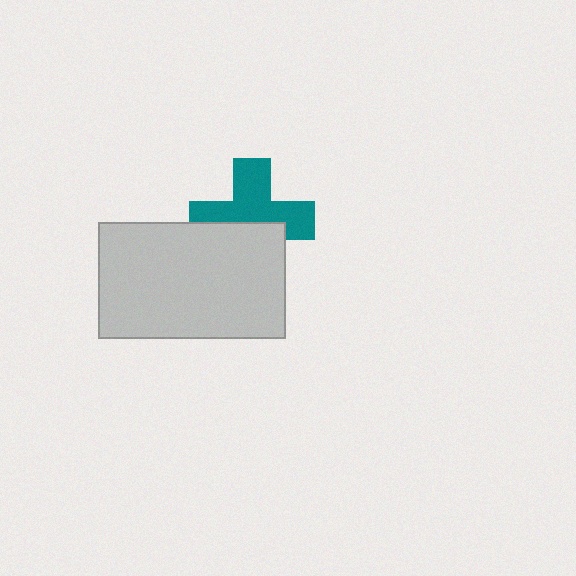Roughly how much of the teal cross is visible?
About half of it is visible (roughly 58%).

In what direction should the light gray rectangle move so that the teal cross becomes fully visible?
The light gray rectangle should move down. That is the shortest direction to clear the overlap and leave the teal cross fully visible.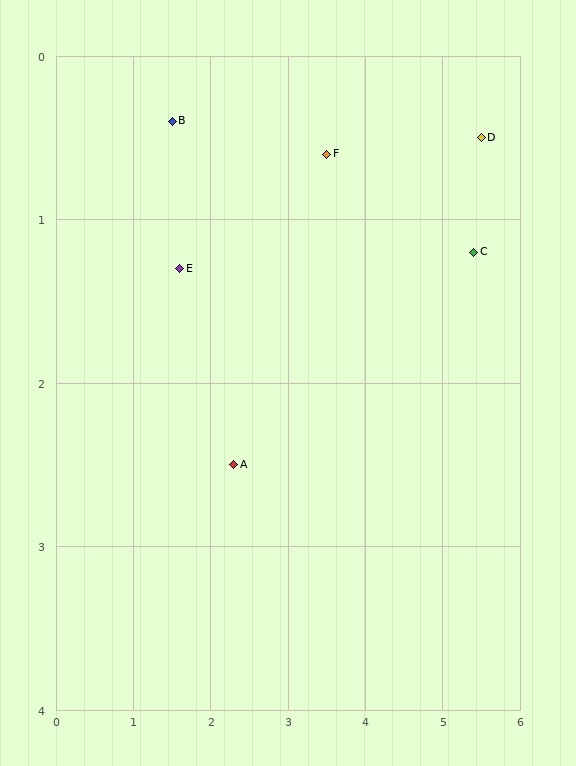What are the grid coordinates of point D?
Point D is at approximately (5.5, 0.5).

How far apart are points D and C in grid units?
Points D and C are about 0.7 grid units apart.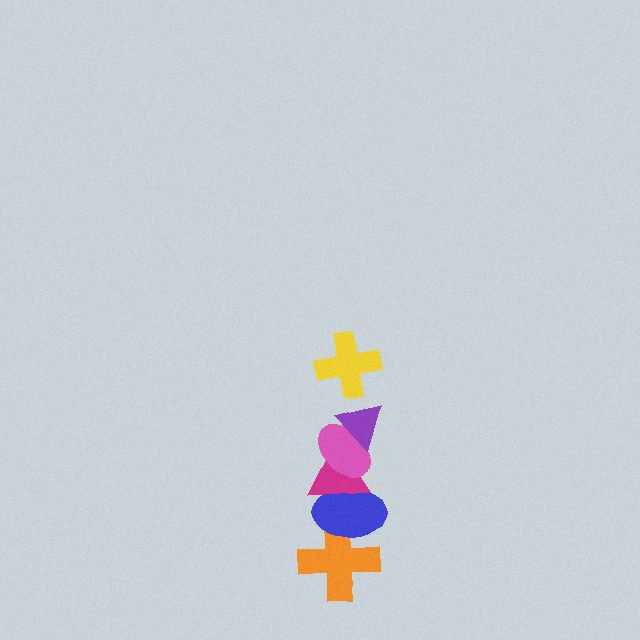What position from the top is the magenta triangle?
The magenta triangle is 4th from the top.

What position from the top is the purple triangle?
The purple triangle is 2nd from the top.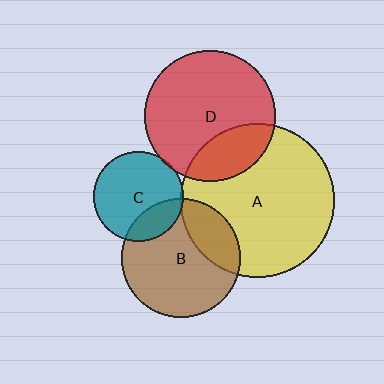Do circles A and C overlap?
Yes.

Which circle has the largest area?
Circle A (yellow).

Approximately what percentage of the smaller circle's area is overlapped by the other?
Approximately 5%.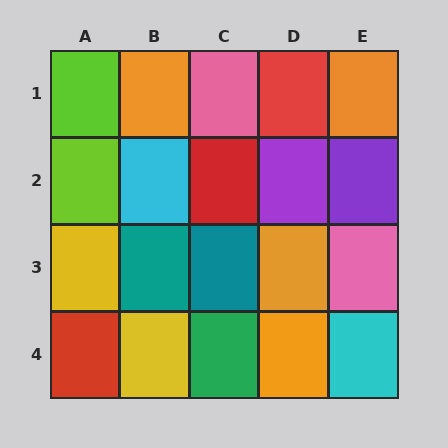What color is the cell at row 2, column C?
Red.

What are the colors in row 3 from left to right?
Yellow, teal, teal, orange, pink.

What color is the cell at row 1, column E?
Orange.